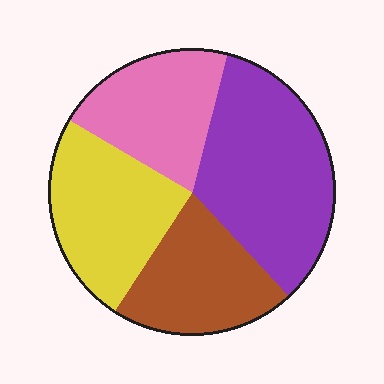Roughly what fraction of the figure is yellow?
Yellow takes up less than a quarter of the figure.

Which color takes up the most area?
Purple, at roughly 35%.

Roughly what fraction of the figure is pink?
Pink takes up less than a quarter of the figure.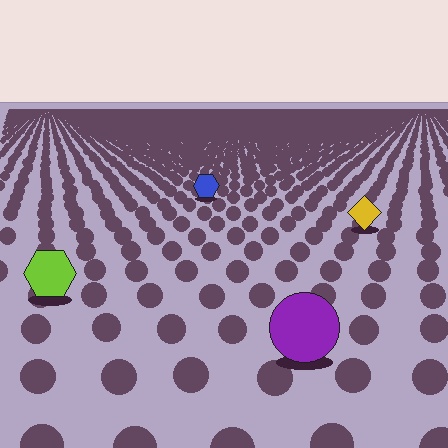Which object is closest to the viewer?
The purple circle is closest. The texture marks near it are larger and more spread out.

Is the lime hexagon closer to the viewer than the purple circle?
No. The purple circle is closer — you can tell from the texture gradient: the ground texture is coarser near it.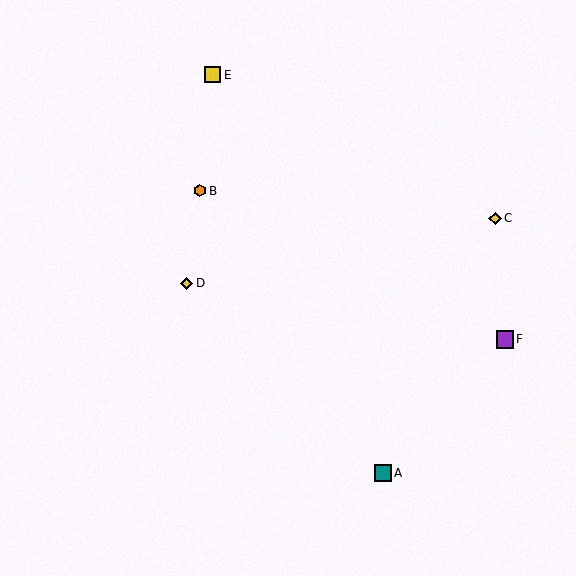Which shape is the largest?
The purple square (labeled F) is the largest.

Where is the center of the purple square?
The center of the purple square is at (505, 339).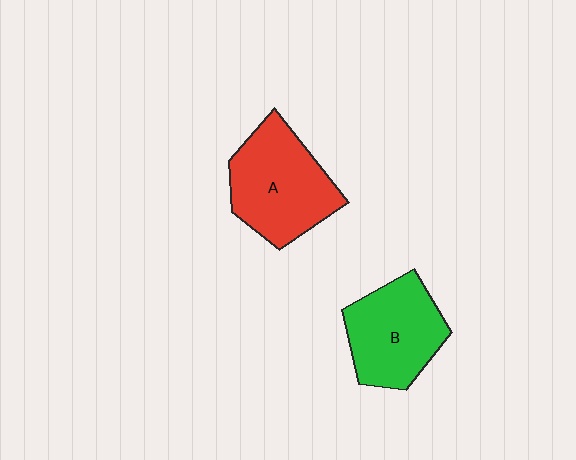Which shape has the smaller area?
Shape B (green).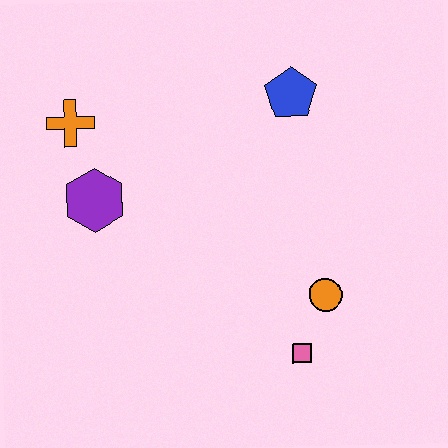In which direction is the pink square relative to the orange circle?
The pink square is below the orange circle.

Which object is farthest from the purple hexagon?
The pink square is farthest from the purple hexagon.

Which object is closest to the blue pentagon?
The orange circle is closest to the blue pentagon.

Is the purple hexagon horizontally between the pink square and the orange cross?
Yes